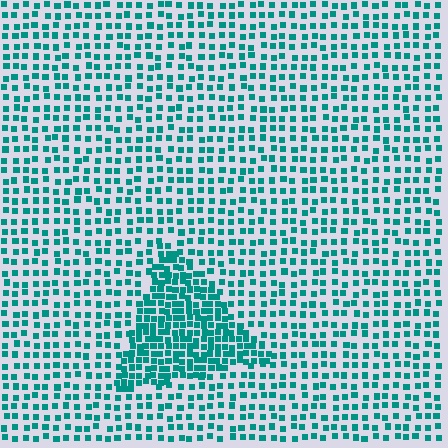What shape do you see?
I see a triangle.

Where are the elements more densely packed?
The elements are more densely packed inside the triangle boundary.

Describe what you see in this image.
The image contains small teal elements arranged at two different densities. A triangle-shaped region is visible where the elements are more densely packed than the surrounding area.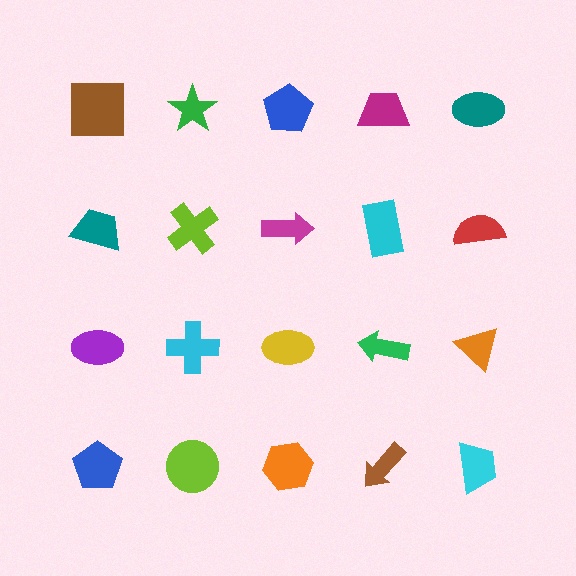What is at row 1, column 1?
A brown square.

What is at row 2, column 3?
A magenta arrow.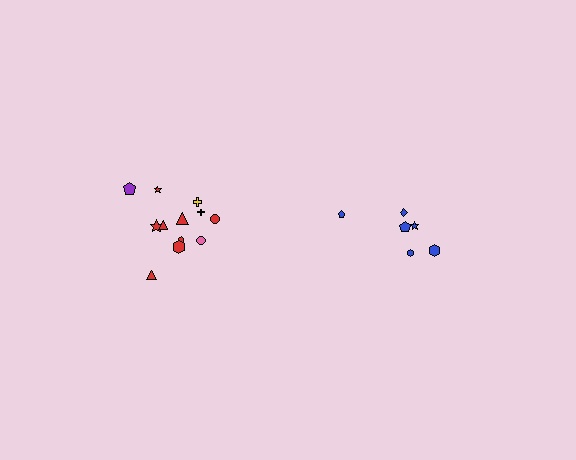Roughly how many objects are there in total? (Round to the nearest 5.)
Roughly 20 objects in total.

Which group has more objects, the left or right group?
The left group.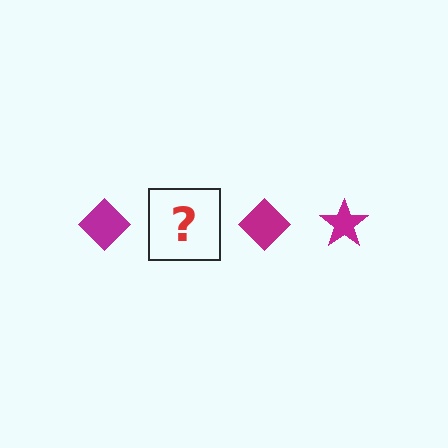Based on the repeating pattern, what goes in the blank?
The blank should be a magenta star.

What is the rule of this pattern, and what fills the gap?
The rule is that the pattern cycles through diamond, star shapes in magenta. The gap should be filled with a magenta star.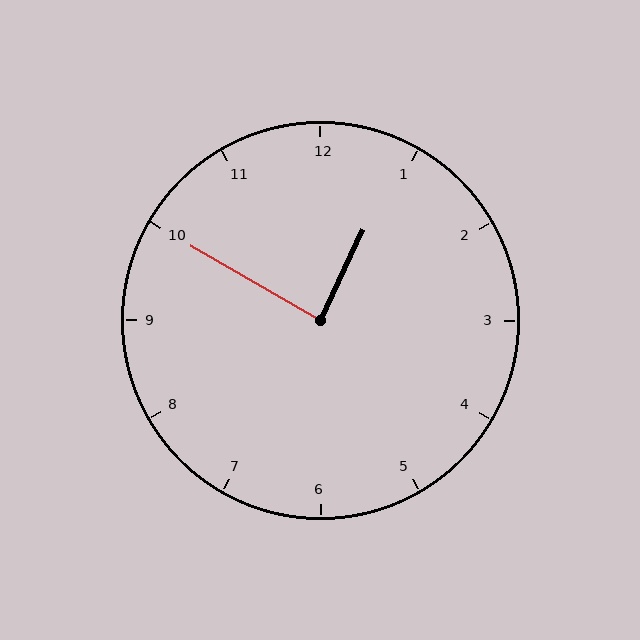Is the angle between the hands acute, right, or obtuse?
It is right.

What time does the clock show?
12:50.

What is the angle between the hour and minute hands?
Approximately 85 degrees.